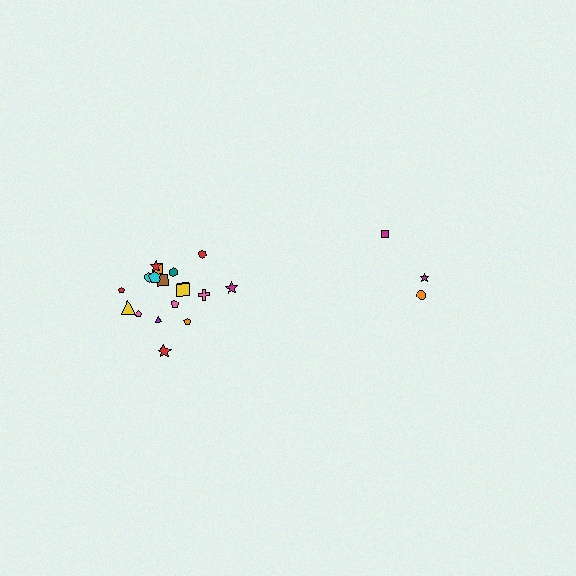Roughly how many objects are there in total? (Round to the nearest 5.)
Roughly 20 objects in total.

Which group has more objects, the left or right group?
The left group.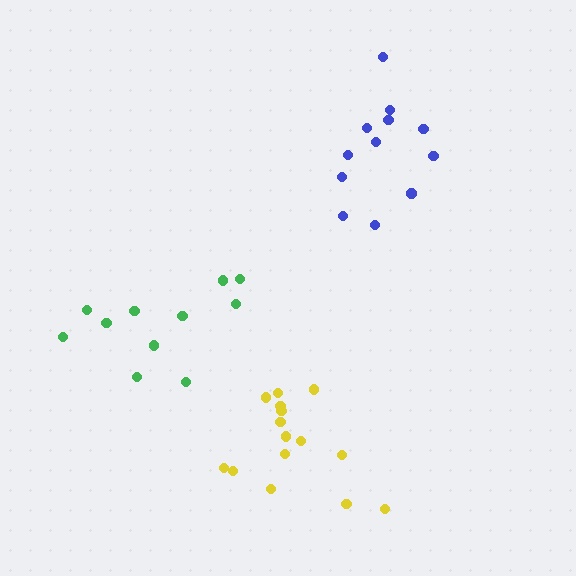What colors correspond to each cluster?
The clusters are colored: yellow, green, blue.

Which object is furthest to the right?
The blue cluster is rightmost.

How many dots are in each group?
Group 1: 15 dots, Group 2: 11 dots, Group 3: 12 dots (38 total).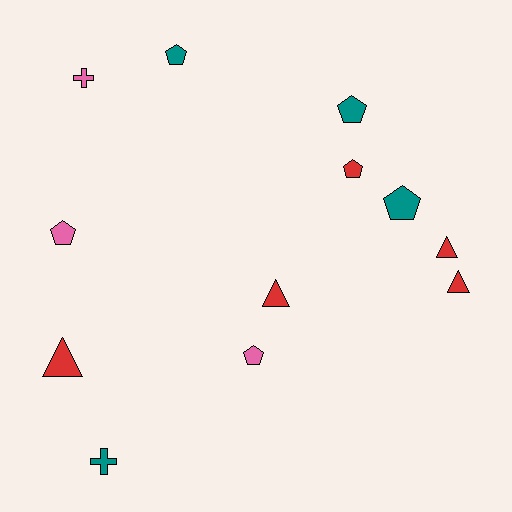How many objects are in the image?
There are 12 objects.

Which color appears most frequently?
Red, with 5 objects.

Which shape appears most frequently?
Pentagon, with 6 objects.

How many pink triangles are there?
There are no pink triangles.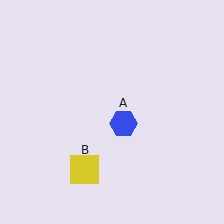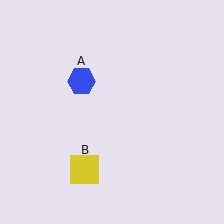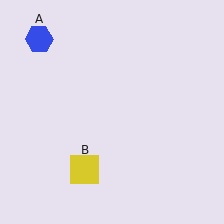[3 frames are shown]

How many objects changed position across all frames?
1 object changed position: blue hexagon (object A).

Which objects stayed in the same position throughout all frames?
Yellow square (object B) remained stationary.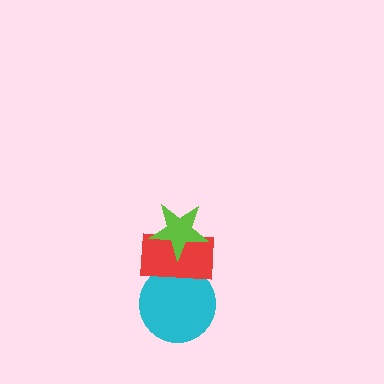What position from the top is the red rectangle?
The red rectangle is 2nd from the top.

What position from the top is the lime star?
The lime star is 1st from the top.